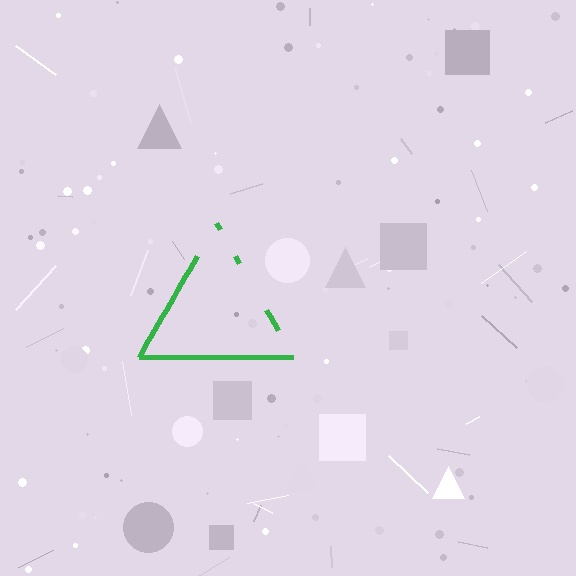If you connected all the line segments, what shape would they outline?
They would outline a triangle.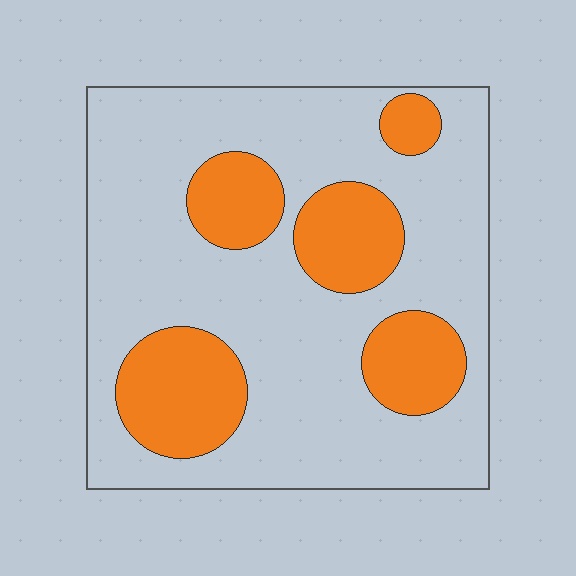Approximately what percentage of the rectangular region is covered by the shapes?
Approximately 25%.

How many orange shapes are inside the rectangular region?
5.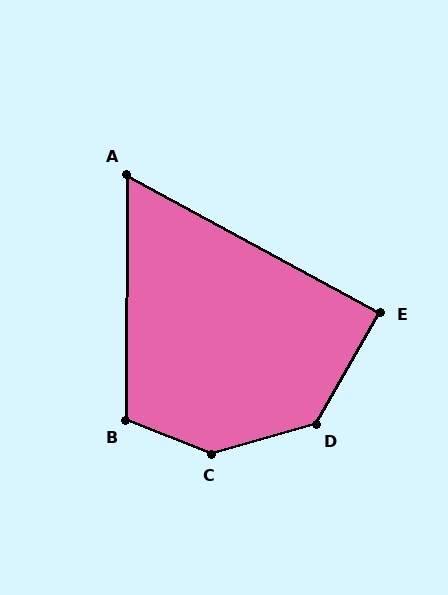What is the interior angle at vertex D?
Approximately 135 degrees (obtuse).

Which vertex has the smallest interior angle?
A, at approximately 62 degrees.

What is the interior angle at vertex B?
Approximately 112 degrees (obtuse).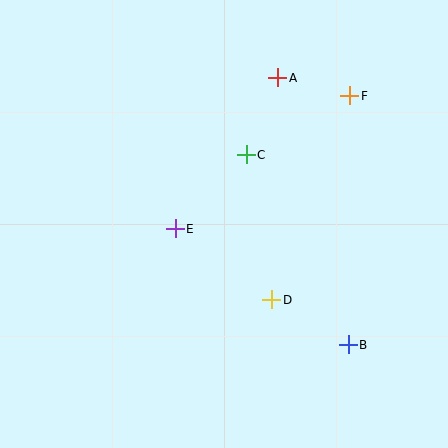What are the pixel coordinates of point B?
Point B is at (348, 345).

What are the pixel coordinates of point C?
Point C is at (246, 155).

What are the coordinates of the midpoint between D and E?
The midpoint between D and E is at (223, 264).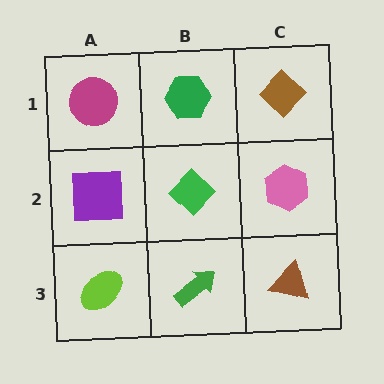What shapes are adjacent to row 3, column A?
A purple square (row 2, column A), a green arrow (row 3, column B).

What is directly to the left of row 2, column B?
A purple square.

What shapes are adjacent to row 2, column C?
A brown diamond (row 1, column C), a brown triangle (row 3, column C), a green diamond (row 2, column B).